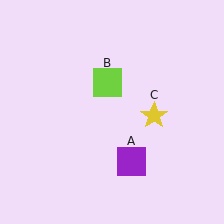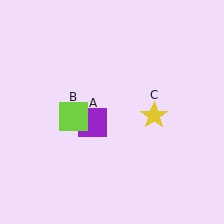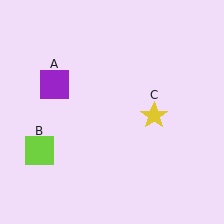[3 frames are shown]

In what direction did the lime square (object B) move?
The lime square (object B) moved down and to the left.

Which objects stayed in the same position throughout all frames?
Yellow star (object C) remained stationary.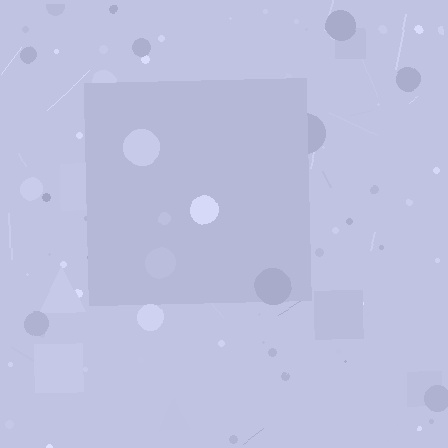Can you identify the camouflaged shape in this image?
The camouflaged shape is a square.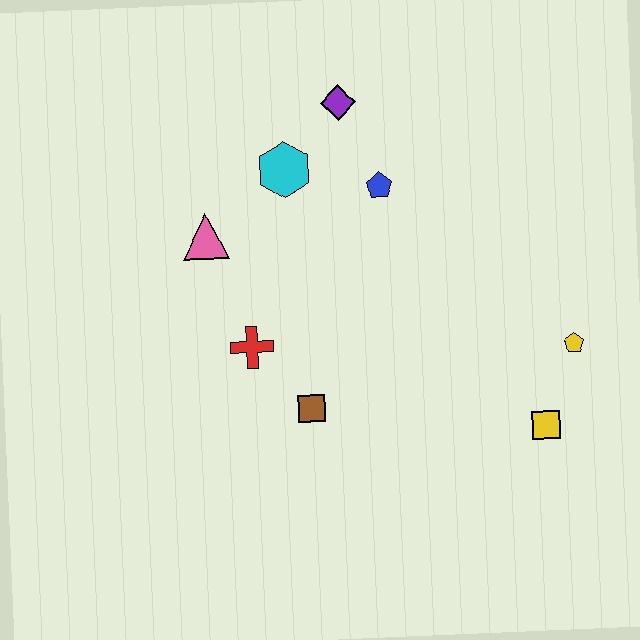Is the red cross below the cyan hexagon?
Yes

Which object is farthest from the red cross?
The yellow pentagon is farthest from the red cross.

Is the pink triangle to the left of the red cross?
Yes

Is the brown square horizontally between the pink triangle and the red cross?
No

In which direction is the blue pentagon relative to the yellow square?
The blue pentagon is above the yellow square.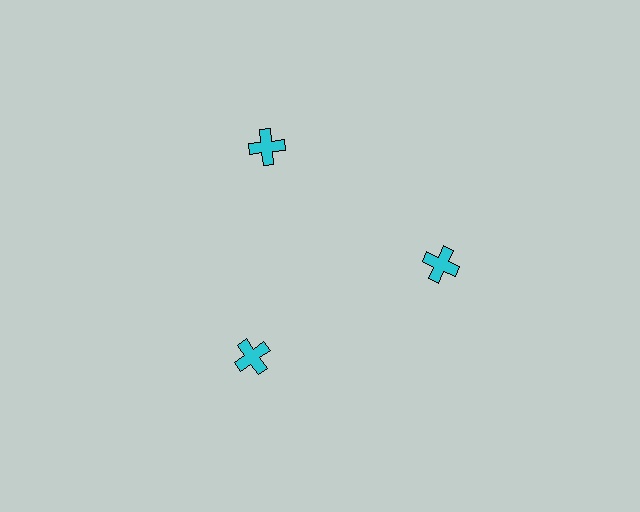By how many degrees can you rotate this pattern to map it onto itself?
The pattern maps onto itself every 120 degrees of rotation.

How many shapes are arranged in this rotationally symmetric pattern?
There are 3 shapes, arranged in 3 groups of 1.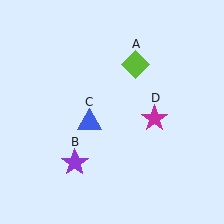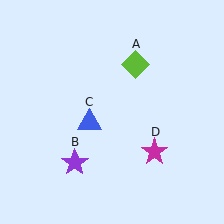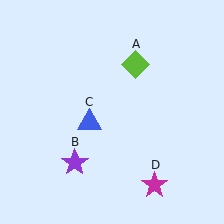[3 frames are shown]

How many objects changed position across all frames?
1 object changed position: magenta star (object D).